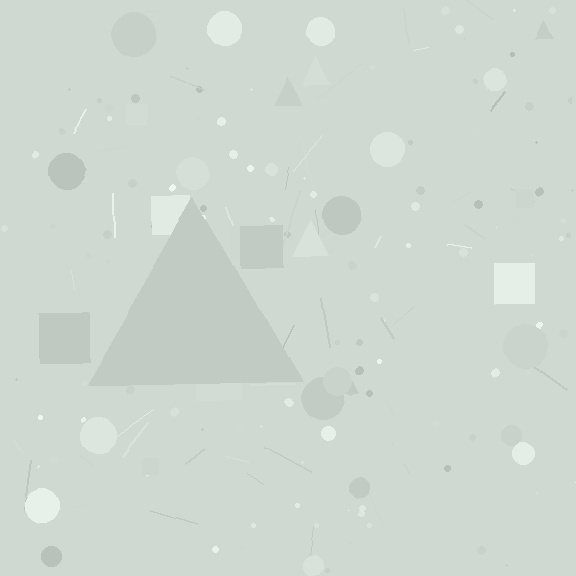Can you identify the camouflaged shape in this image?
The camouflaged shape is a triangle.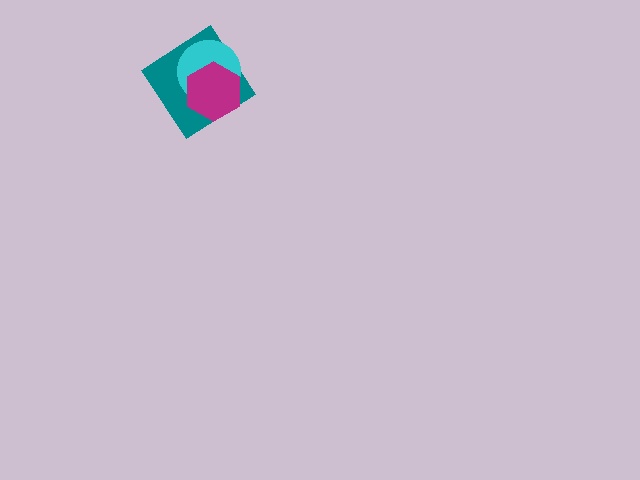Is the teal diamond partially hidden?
Yes, it is partially covered by another shape.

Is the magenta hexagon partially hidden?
No, no other shape covers it.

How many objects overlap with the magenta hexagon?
2 objects overlap with the magenta hexagon.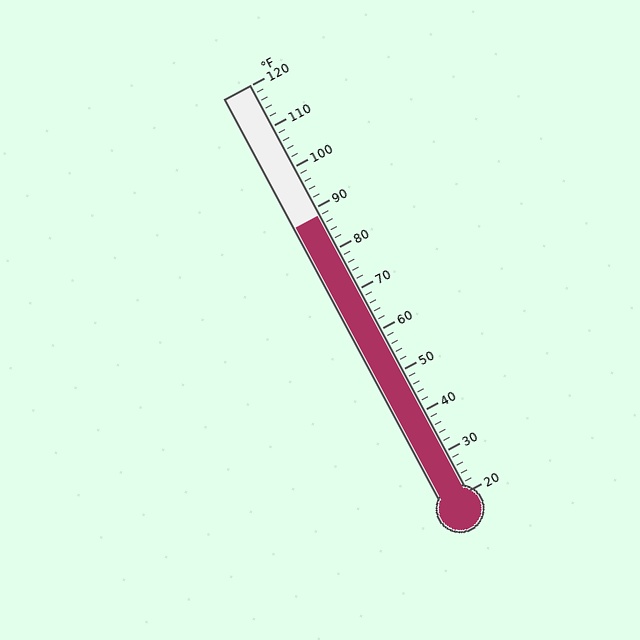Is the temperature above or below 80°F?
The temperature is above 80°F.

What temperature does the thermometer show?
The thermometer shows approximately 88°F.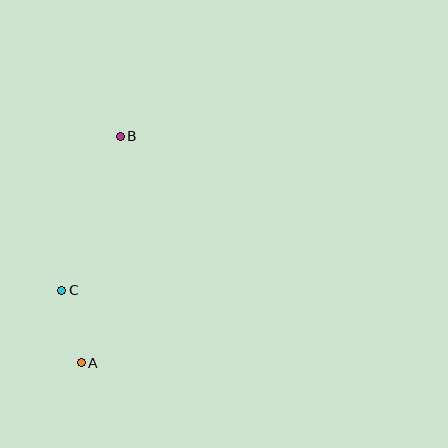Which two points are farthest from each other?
Points A and B are farthest from each other.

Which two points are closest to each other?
Points A and C are closest to each other.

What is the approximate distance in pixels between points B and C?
The distance between B and C is approximately 164 pixels.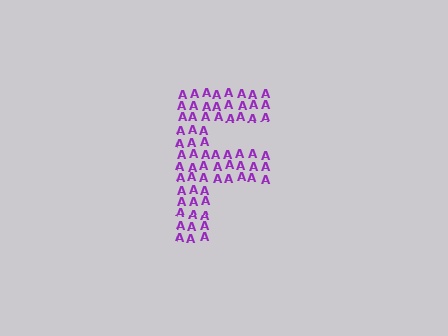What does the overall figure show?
The overall figure shows the letter F.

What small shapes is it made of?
It is made of small letter A's.